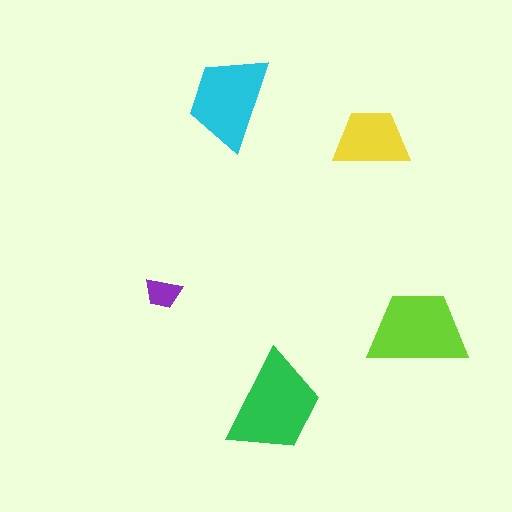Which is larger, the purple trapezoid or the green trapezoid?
The green one.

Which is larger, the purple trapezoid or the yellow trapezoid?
The yellow one.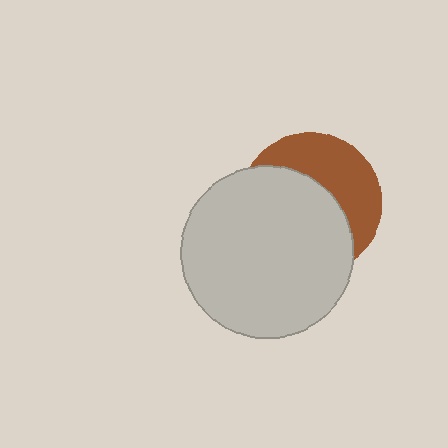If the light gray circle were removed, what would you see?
You would see the complete brown circle.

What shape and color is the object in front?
The object in front is a light gray circle.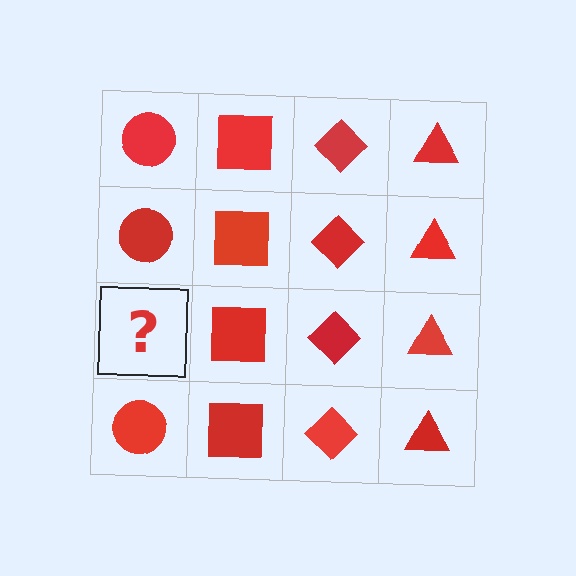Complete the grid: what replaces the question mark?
The question mark should be replaced with a red circle.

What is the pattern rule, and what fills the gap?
The rule is that each column has a consistent shape. The gap should be filled with a red circle.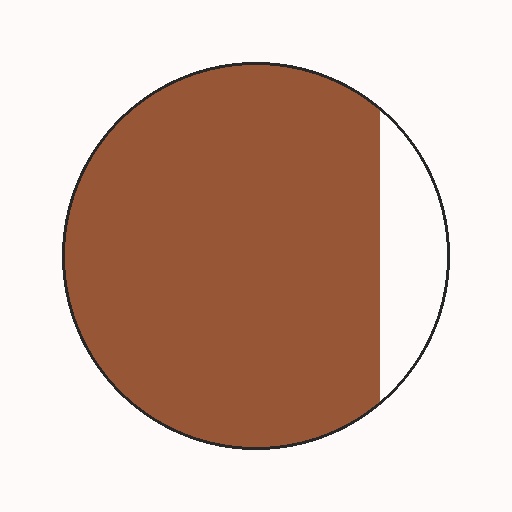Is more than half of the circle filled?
Yes.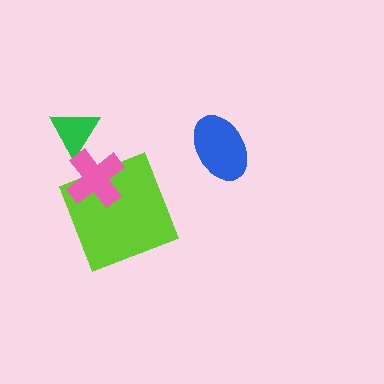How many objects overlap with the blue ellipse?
0 objects overlap with the blue ellipse.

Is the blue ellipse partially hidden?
No, no other shape covers it.